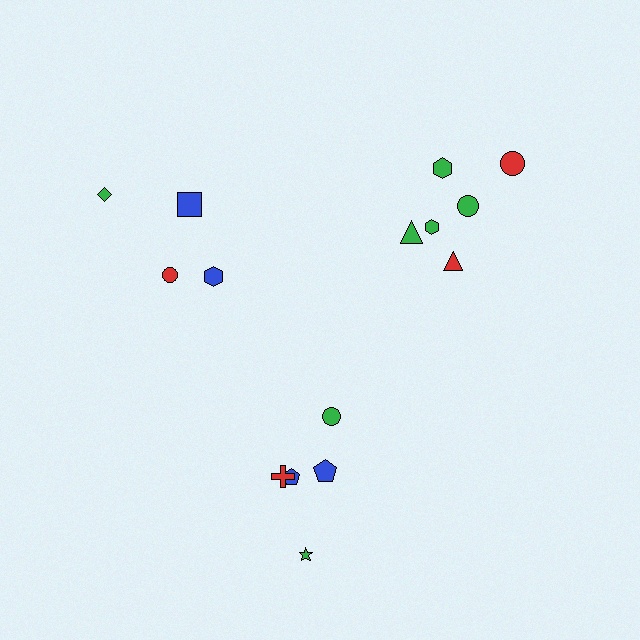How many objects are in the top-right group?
There are 6 objects.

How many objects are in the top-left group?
There are 4 objects.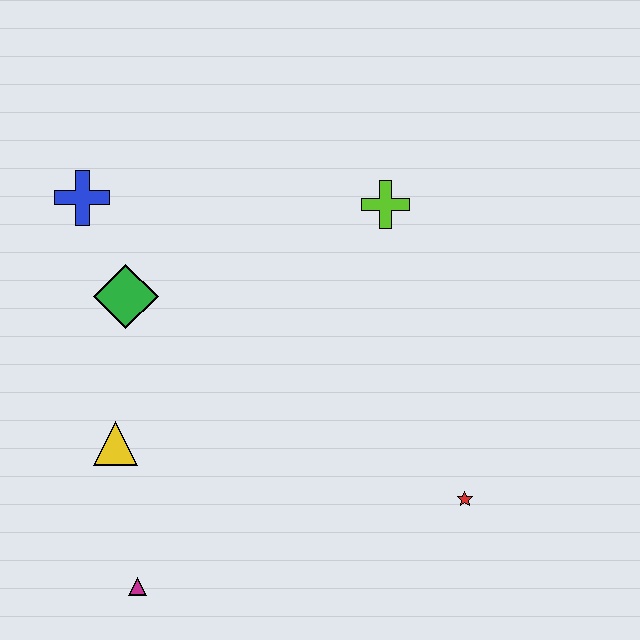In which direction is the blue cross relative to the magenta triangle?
The blue cross is above the magenta triangle.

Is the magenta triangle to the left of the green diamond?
No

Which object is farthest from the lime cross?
The magenta triangle is farthest from the lime cross.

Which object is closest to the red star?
The lime cross is closest to the red star.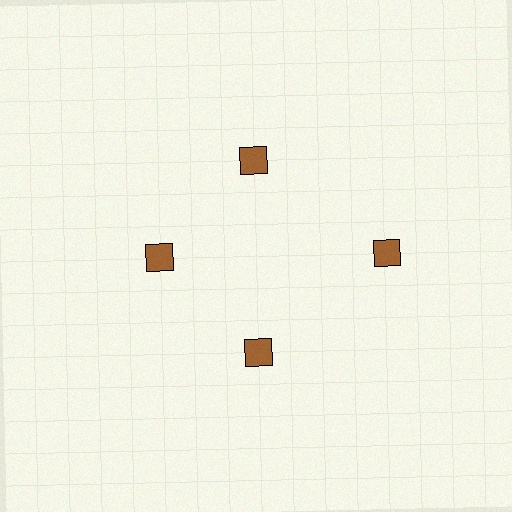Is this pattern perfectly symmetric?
No. The 4 brown diamonds are arranged in a ring, but one element near the 3 o'clock position is pushed outward from the center, breaking the 4-fold rotational symmetry.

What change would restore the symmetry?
The symmetry would be restored by moving it inward, back onto the ring so that all 4 diamonds sit at equal angles and equal distance from the center.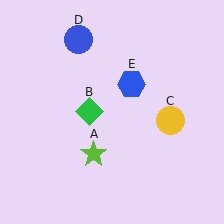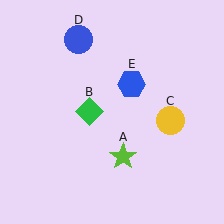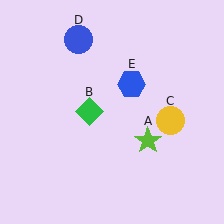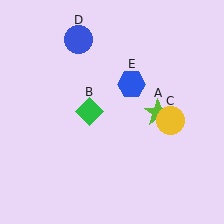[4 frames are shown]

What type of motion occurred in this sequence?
The lime star (object A) rotated counterclockwise around the center of the scene.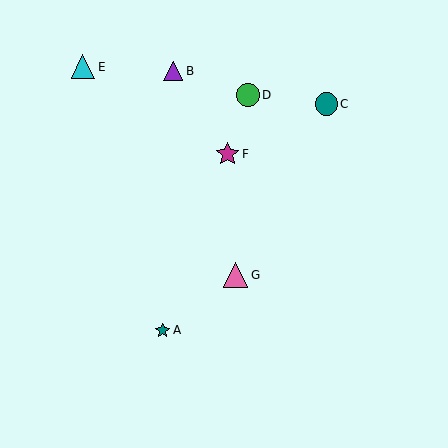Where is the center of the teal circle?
The center of the teal circle is at (326, 104).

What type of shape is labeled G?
Shape G is a pink triangle.